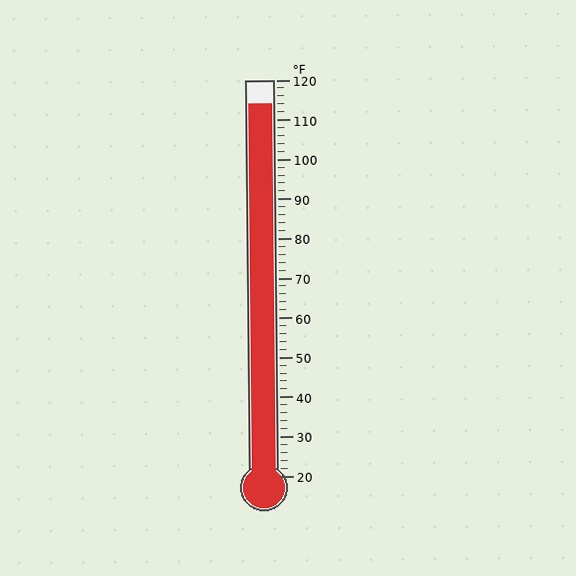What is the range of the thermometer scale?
The thermometer scale ranges from 20°F to 120°F.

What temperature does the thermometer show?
The thermometer shows approximately 114°F.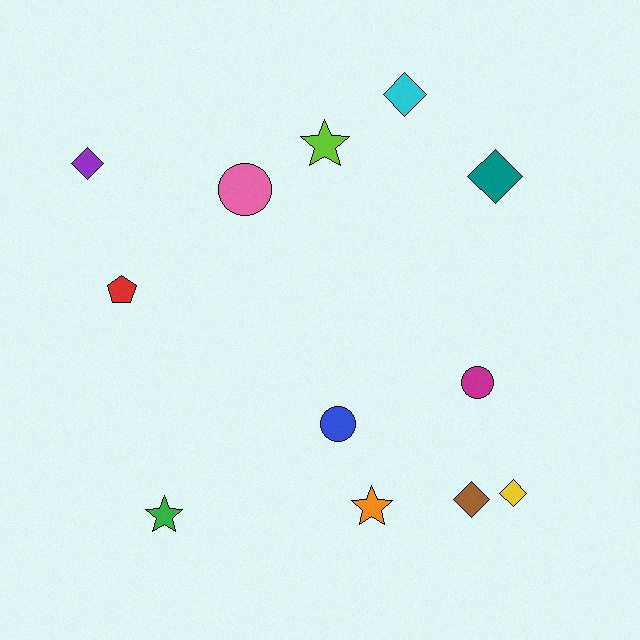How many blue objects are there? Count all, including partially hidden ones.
There is 1 blue object.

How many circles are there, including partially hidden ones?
There are 3 circles.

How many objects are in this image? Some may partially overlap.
There are 12 objects.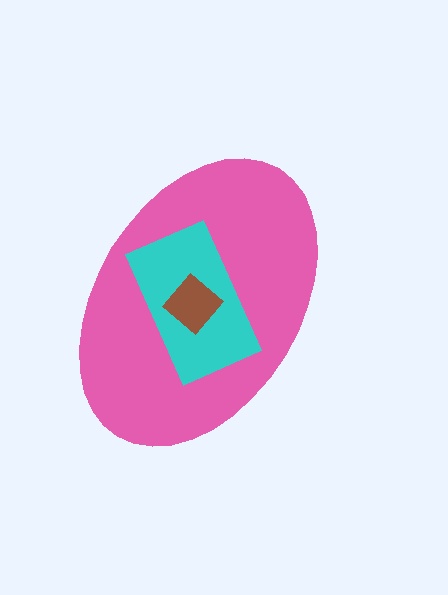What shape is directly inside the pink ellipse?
The cyan rectangle.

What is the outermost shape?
The pink ellipse.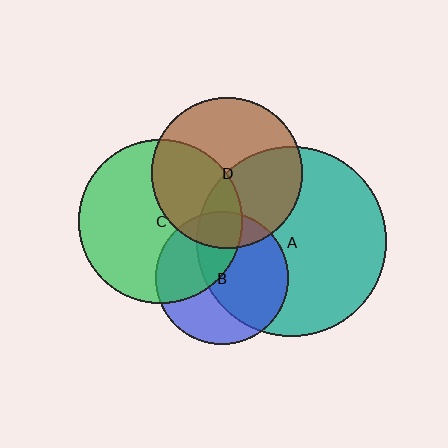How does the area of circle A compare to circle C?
Approximately 1.3 times.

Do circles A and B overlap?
Yes.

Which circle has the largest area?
Circle A (teal).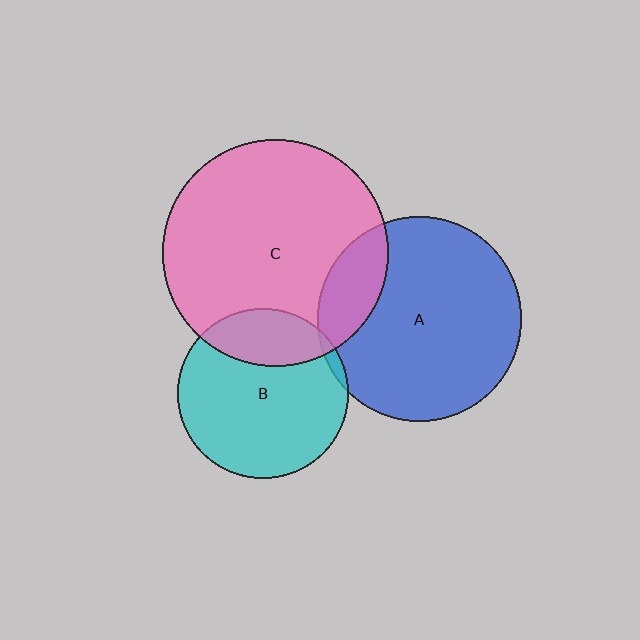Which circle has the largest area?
Circle C (pink).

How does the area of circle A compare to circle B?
Approximately 1.4 times.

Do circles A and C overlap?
Yes.